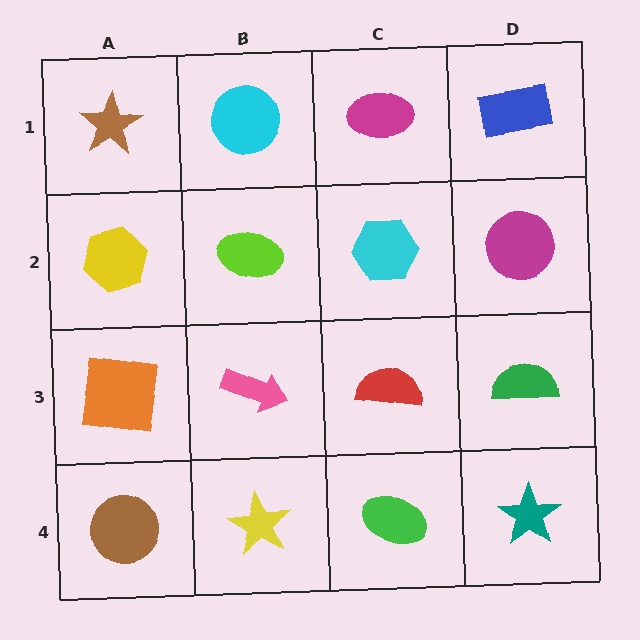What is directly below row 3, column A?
A brown circle.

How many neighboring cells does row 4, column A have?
2.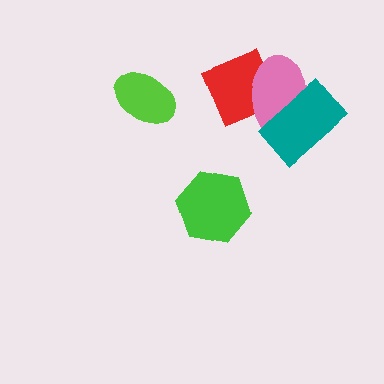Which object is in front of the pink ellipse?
The teal rectangle is in front of the pink ellipse.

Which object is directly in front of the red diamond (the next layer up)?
The pink ellipse is directly in front of the red diamond.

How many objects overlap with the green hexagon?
0 objects overlap with the green hexagon.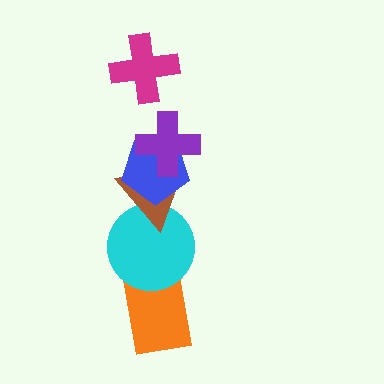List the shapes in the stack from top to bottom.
From top to bottom: the magenta cross, the purple cross, the blue pentagon, the brown triangle, the cyan circle, the orange rectangle.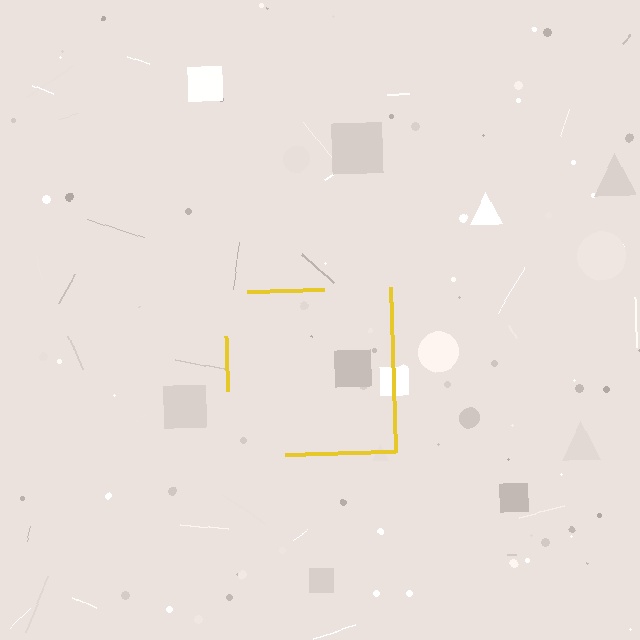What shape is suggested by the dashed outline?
The dashed outline suggests a square.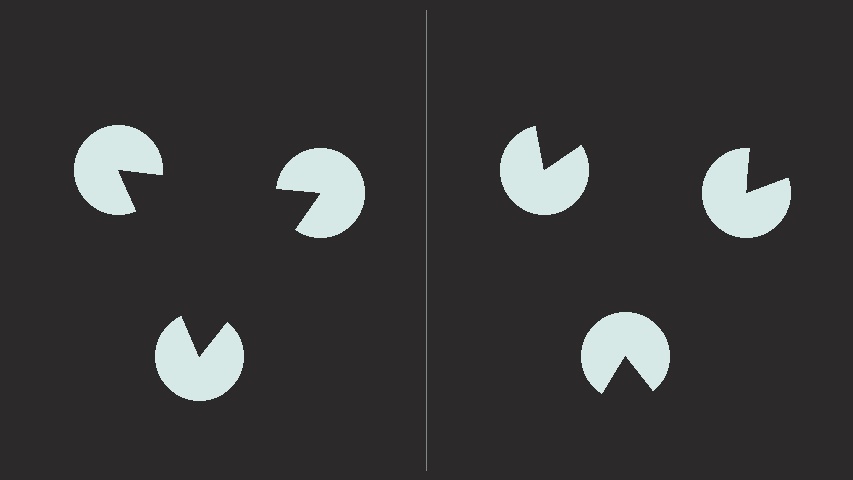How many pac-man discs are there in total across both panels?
6 — 3 on each side.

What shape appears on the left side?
An illusory triangle.